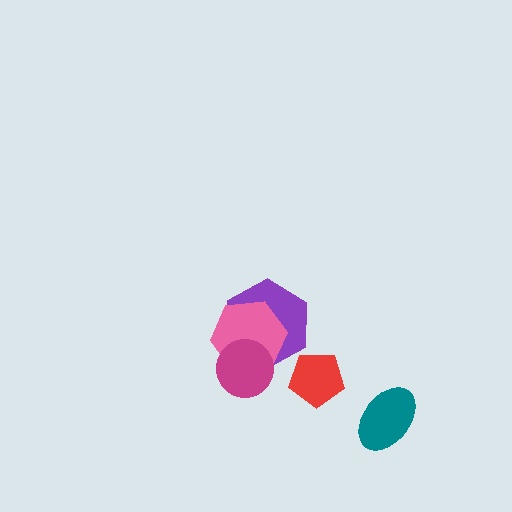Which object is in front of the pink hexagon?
The magenta circle is in front of the pink hexagon.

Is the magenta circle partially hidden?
No, no other shape covers it.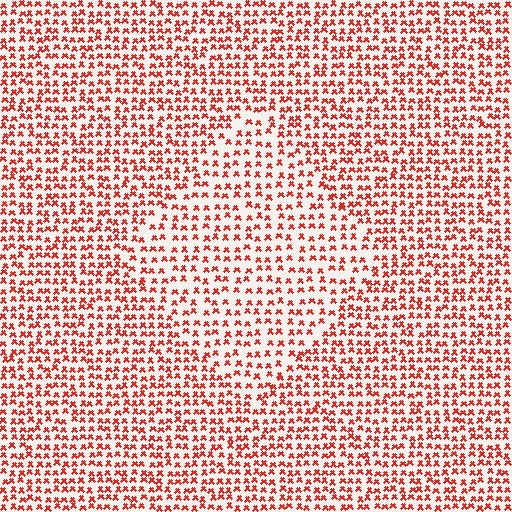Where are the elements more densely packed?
The elements are more densely packed outside the diamond boundary.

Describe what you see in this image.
The image contains small red elements arranged at two different densities. A diamond-shaped region is visible where the elements are less densely packed than the surrounding area.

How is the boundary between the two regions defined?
The boundary is defined by a change in element density (approximately 1.5x ratio). All elements are the same color, size, and shape.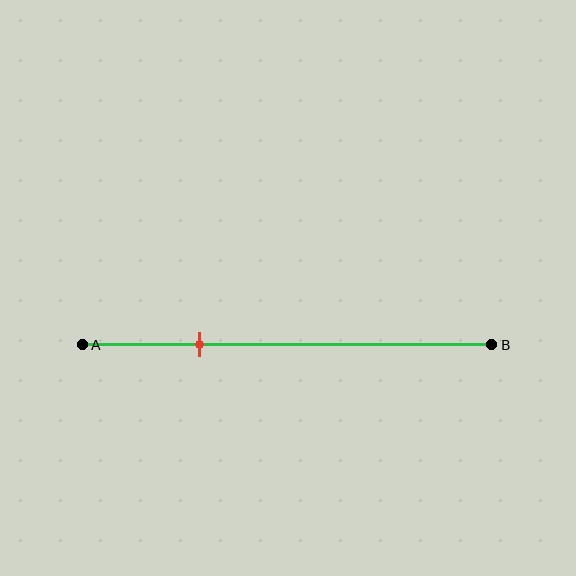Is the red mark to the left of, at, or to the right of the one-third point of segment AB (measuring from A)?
The red mark is to the left of the one-third point of segment AB.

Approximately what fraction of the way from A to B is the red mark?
The red mark is approximately 30% of the way from A to B.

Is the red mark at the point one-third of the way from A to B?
No, the mark is at about 30% from A, not at the 33% one-third point.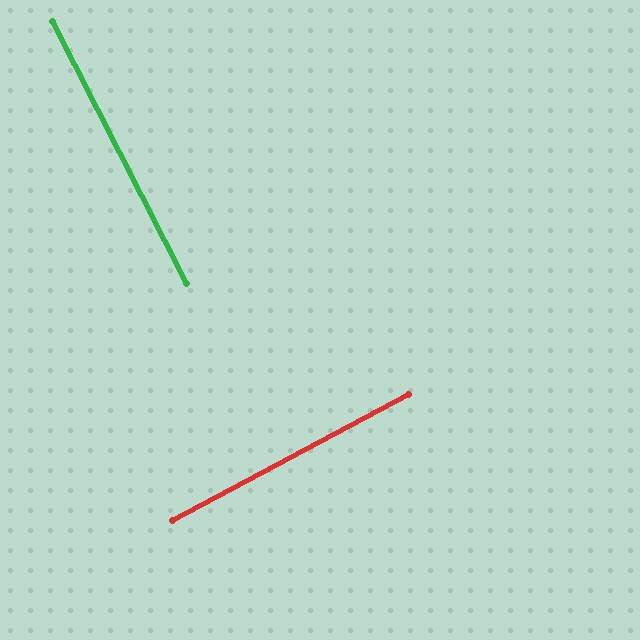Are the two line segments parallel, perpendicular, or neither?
Perpendicular — they meet at approximately 89°.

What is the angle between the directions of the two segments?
Approximately 89 degrees.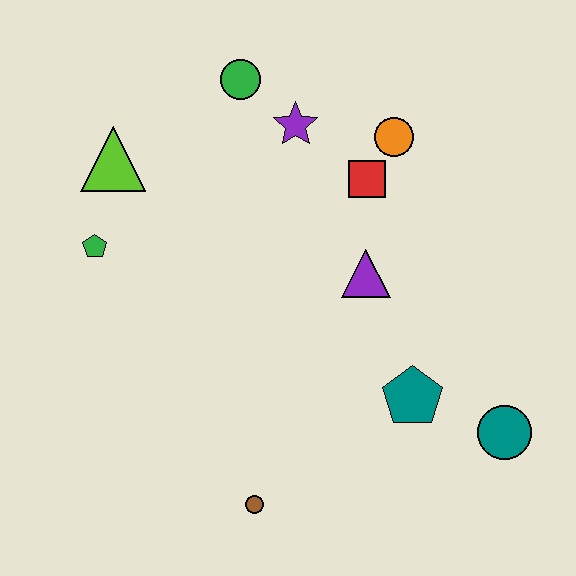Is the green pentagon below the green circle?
Yes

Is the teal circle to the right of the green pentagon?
Yes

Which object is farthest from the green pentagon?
The teal circle is farthest from the green pentagon.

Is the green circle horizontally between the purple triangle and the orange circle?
No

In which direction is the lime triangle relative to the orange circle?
The lime triangle is to the left of the orange circle.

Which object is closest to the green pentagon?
The lime triangle is closest to the green pentagon.